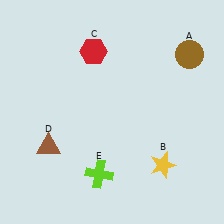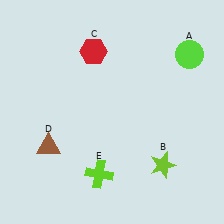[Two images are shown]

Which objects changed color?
A changed from brown to lime. B changed from yellow to lime.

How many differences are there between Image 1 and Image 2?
There are 2 differences between the two images.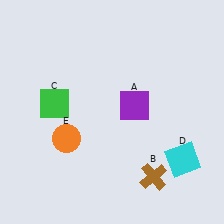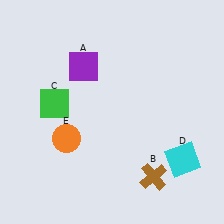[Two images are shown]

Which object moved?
The purple square (A) moved left.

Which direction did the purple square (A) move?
The purple square (A) moved left.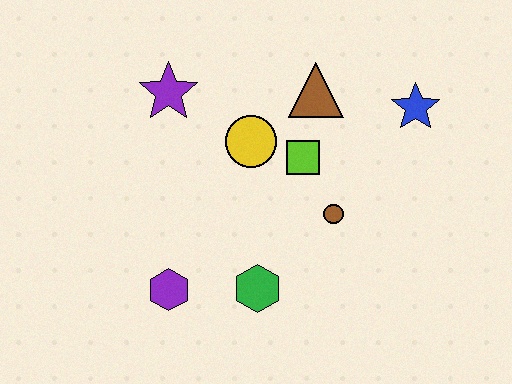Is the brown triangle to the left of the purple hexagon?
No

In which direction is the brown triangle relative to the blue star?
The brown triangle is to the left of the blue star.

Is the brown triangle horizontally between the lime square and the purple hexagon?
No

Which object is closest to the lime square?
The yellow circle is closest to the lime square.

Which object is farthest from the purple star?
The blue star is farthest from the purple star.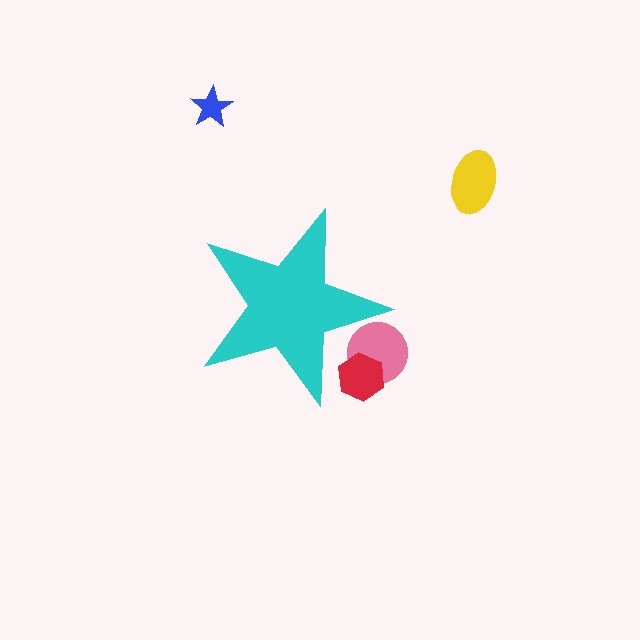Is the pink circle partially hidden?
Yes, the pink circle is partially hidden behind the cyan star.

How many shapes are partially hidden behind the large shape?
2 shapes are partially hidden.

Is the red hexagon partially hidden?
Yes, the red hexagon is partially hidden behind the cyan star.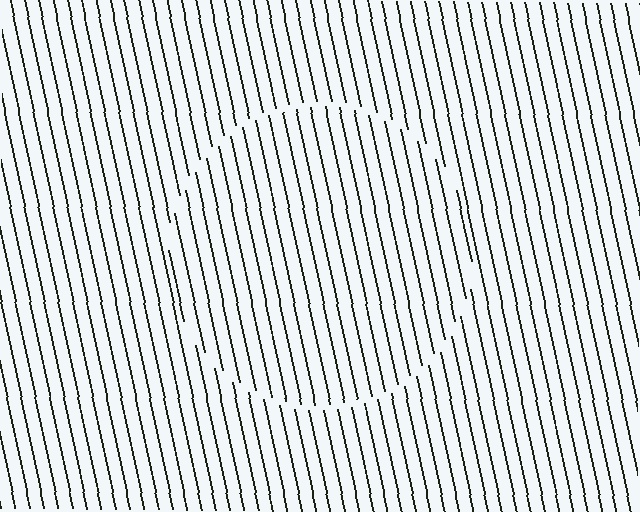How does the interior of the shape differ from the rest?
The interior of the shape contains the same grating, shifted by half a period — the contour is defined by the phase discontinuity where line-ends from the inner and outer gratings abut.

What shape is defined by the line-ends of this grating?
An illusory circle. The interior of the shape contains the same grating, shifted by half a period — the contour is defined by the phase discontinuity where line-ends from the inner and outer gratings abut.